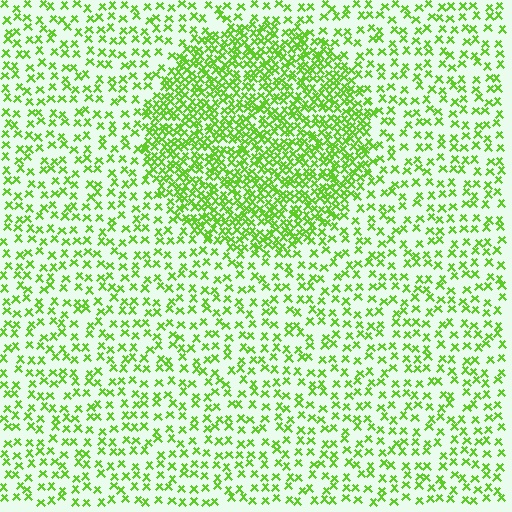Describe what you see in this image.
The image contains small lime elements arranged at two different densities. A circle-shaped region is visible where the elements are more densely packed than the surrounding area.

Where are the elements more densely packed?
The elements are more densely packed inside the circle boundary.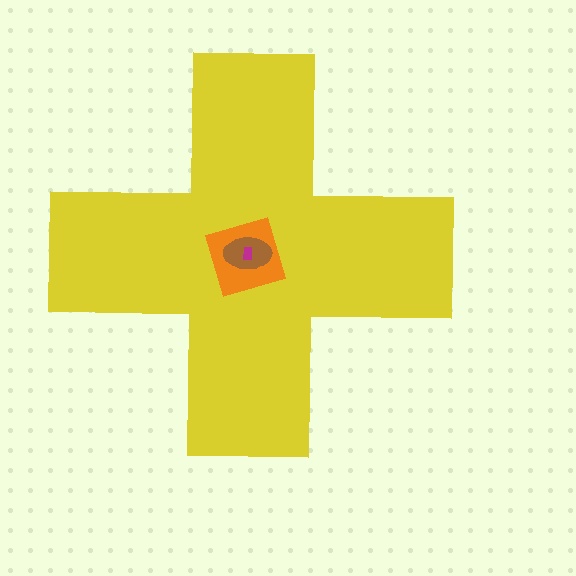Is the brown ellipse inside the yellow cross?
Yes.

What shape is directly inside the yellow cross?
The orange square.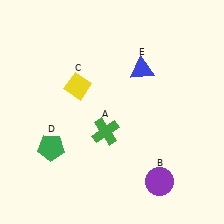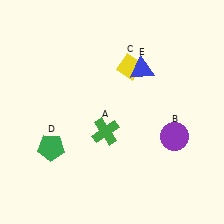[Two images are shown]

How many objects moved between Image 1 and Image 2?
2 objects moved between the two images.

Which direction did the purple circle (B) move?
The purple circle (B) moved up.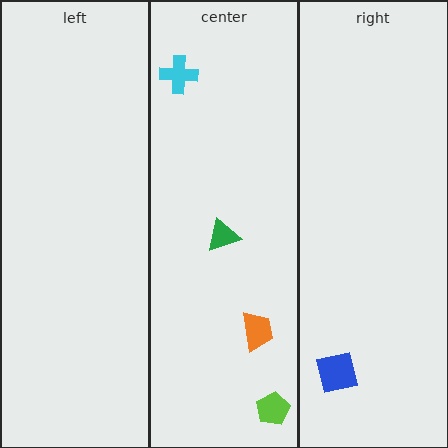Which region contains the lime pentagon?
The center region.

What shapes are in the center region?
The orange trapezoid, the green triangle, the cyan cross, the lime pentagon.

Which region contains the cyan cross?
The center region.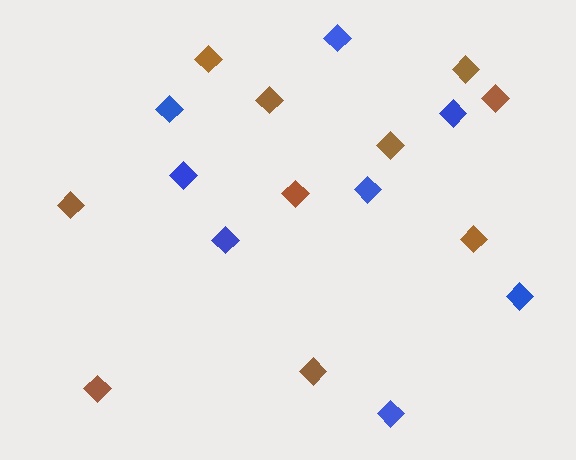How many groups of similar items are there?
There are 2 groups: one group of blue diamonds (8) and one group of brown diamonds (10).